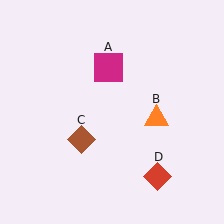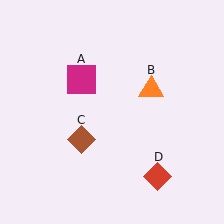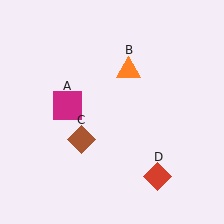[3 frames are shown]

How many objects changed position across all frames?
2 objects changed position: magenta square (object A), orange triangle (object B).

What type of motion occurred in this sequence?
The magenta square (object A), orange triangle (object B) rotated counterclockwise around the center of the scene.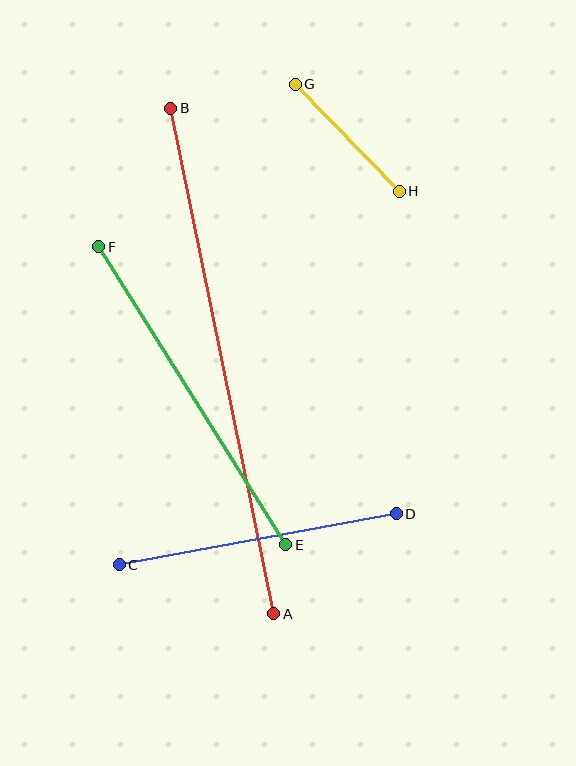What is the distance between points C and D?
The distance is approximately 282 pixels.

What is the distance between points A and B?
The distance is approximately 515 pixels.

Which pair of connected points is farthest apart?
Points A and B are farthest apart.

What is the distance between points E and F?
The distance is approximately 352 pixels.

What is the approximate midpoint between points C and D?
The midpoint is at approximately (258, 539) pixels.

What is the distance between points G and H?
The distance is approximately 149 pixels.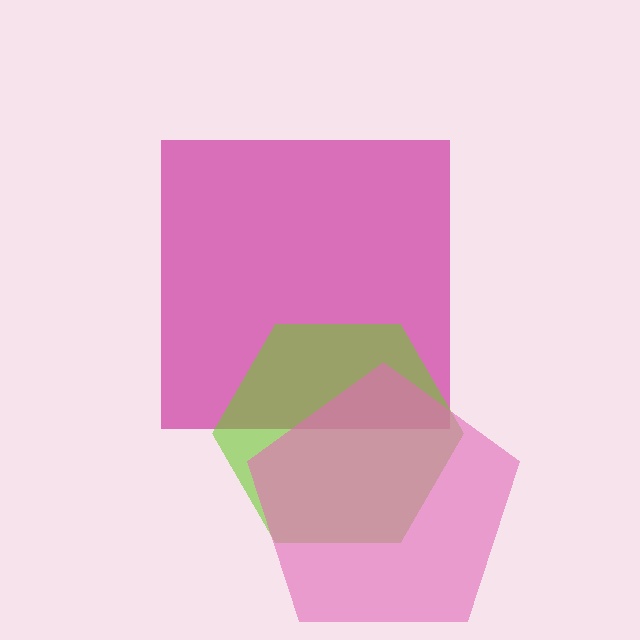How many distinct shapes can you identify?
There are 3 distinct shapes: a magenta square, a lime hexagon, a pink pentagon.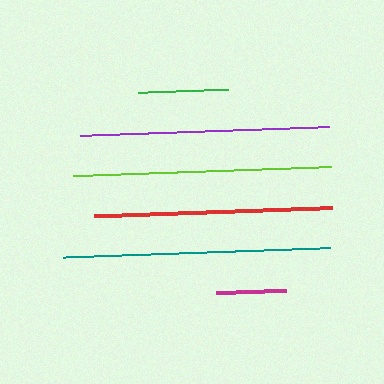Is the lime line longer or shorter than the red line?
The lime line is longer than the red line.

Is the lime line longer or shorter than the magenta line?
The lime line is longer than the magenta line.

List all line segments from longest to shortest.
From longest to shortest: teal, lime, purple, red, green, magenta.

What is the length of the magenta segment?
The magenta segment is approximately 70 pixels long.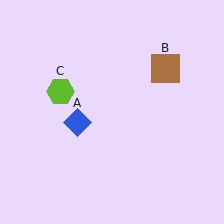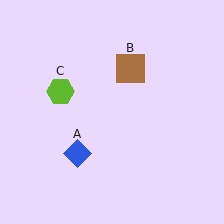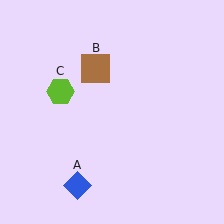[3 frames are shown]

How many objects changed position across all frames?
2 objects changed position: blue diamond (object A), brown square (object B).